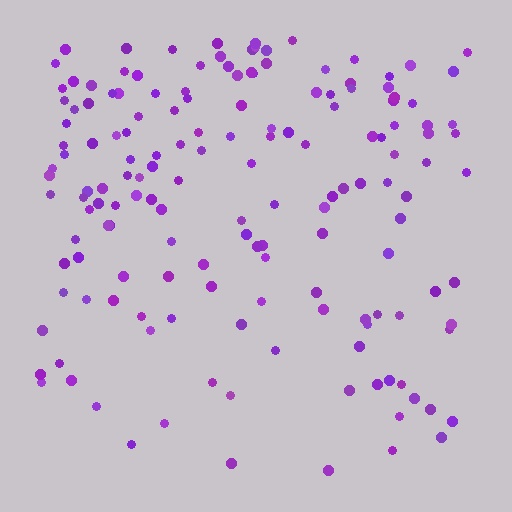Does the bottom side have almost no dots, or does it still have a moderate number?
Still a moderate number, just noticeably fewer than the top.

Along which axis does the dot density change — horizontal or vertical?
Vertical.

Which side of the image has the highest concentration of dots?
The top.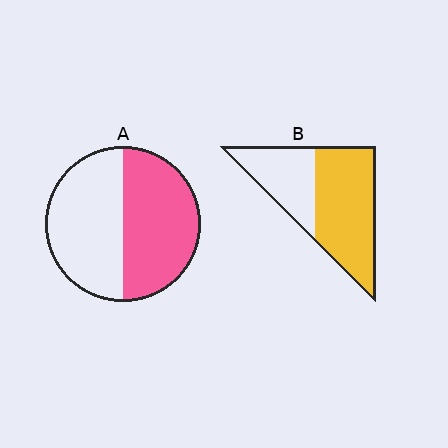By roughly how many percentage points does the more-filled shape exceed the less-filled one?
By roughly 15 percentage points (B over A).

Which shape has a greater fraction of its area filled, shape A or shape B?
Shape B.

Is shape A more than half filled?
Roughly half.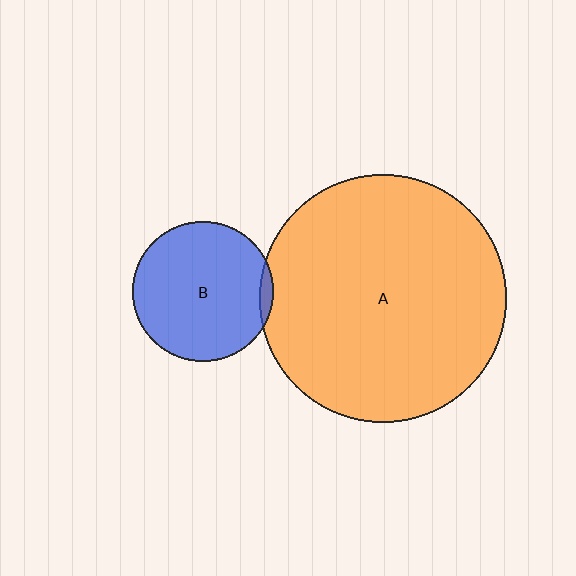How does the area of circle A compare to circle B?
Approximately 3.1 times.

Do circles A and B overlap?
Yes.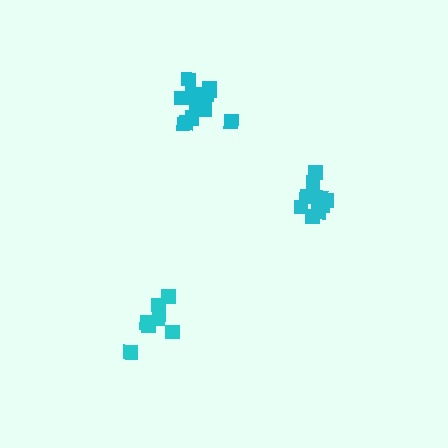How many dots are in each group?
Group 1: 9 dots, Group 2: 7 dots, Group 3: 12 dots (28 total).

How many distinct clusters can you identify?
There are 3 distinct clusters.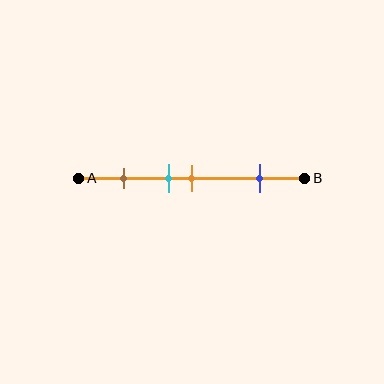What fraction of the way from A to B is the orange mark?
The orange mark is approximately 50% (0.5) of the way from A to B.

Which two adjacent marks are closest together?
The cyan and orange marks are the closest adjacent pair.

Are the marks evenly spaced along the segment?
No, the marks are not evenly spaced.